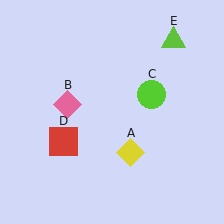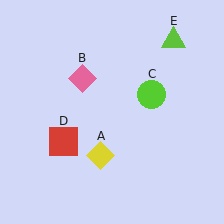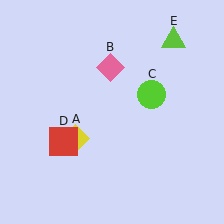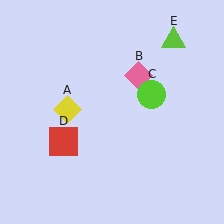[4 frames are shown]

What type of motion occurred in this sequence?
The yellow diamond (object A), pink diamond (object B) rotated clockwise around the center of the scene.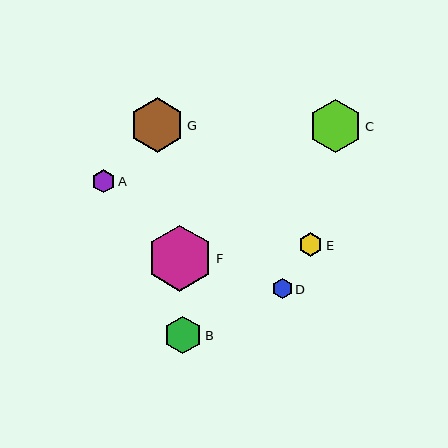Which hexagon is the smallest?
Hexagon D is the smallest with a size of approximately 20 pixels.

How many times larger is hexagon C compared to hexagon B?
Hexagon C is approximately 1.4 times the size of hexagon B.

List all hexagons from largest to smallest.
From largest to smallest: F, G, C, B, E, A, D.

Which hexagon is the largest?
Hexagon F is the largest with a size of approximately 66 pixels.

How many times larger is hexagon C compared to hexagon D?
Hexagon C is approximately 2.6 times the size of hexagon D.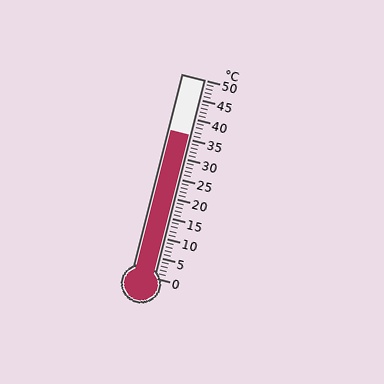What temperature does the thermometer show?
The thermometer shows approximately 36°C.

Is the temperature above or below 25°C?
The temperature is above 25°C.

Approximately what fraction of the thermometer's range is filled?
The thermometer is filled to approximately 70% of its range.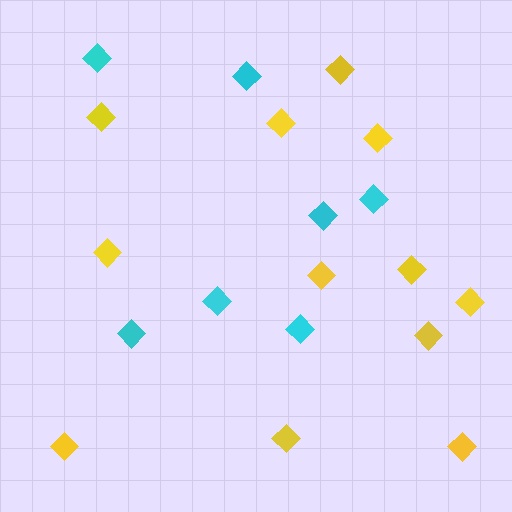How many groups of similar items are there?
There are 2 groups: one group of yellow diamonds (12) and one group of cyan diamonds (7).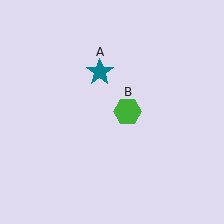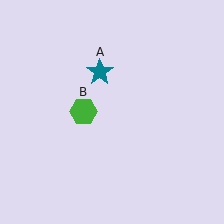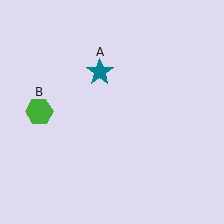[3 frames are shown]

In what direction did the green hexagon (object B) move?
The green hexagon (object B) moved left.